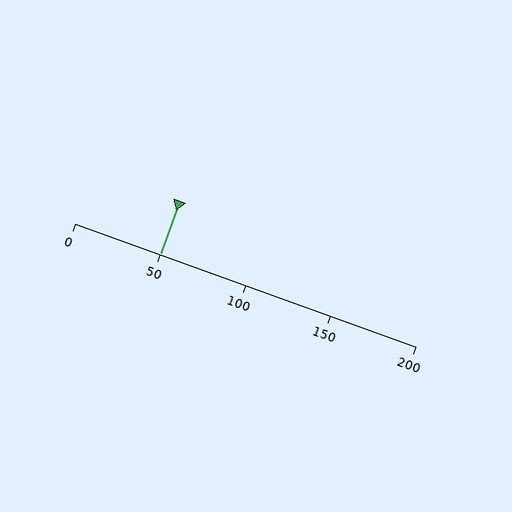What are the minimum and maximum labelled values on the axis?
The axis runs from 0 to 200.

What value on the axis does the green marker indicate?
The marker indicates approximately 50.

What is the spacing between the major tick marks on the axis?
The major ticks are spaced 50 apart.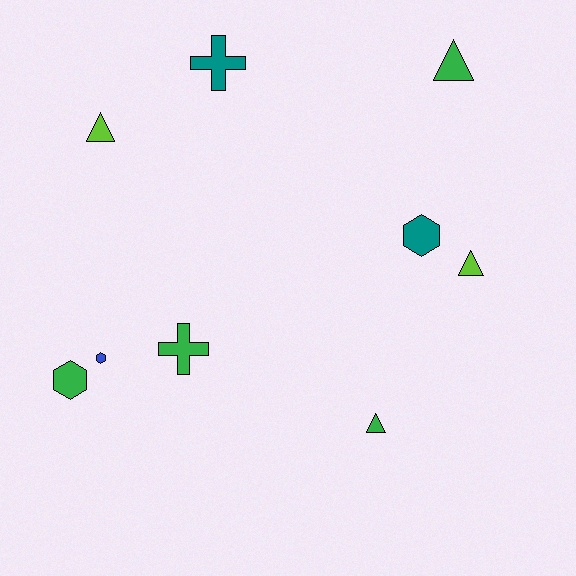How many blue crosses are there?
There are no blue crosses.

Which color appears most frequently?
Green, with 4 objects.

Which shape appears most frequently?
Triangle, with 4 objects.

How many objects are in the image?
There are 9 objects.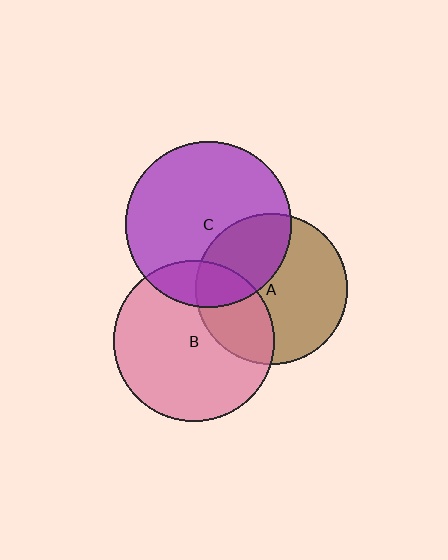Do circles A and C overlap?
Yes.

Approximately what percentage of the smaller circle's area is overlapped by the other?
Approximately 35%.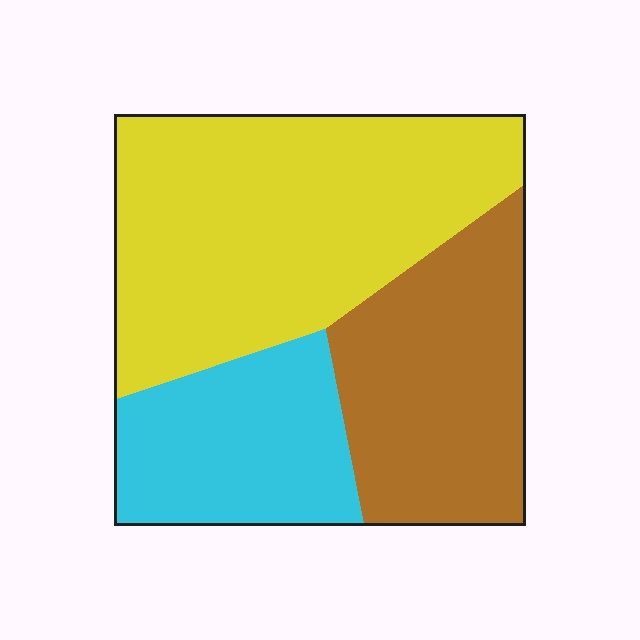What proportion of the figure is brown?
Brown takes up between a quarter and a half of the figure.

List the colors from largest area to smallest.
From largest to smallest: yellow, brown, cyan.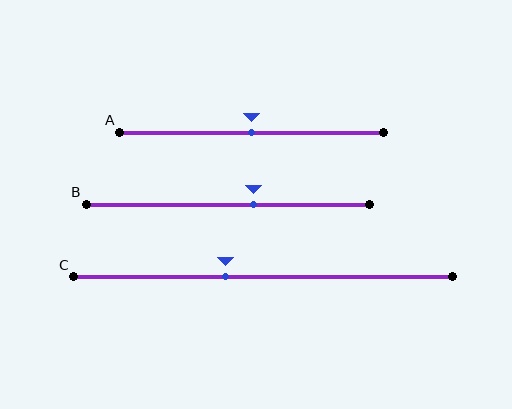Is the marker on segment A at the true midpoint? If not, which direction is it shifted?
Yes, the marker on segment A is at the true midpoint.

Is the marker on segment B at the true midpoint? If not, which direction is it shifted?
No, the marker on segment B is shifted to the right by about 9% of the segment length.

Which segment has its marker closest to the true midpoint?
Segment A has its marker closest to the true midpoint.